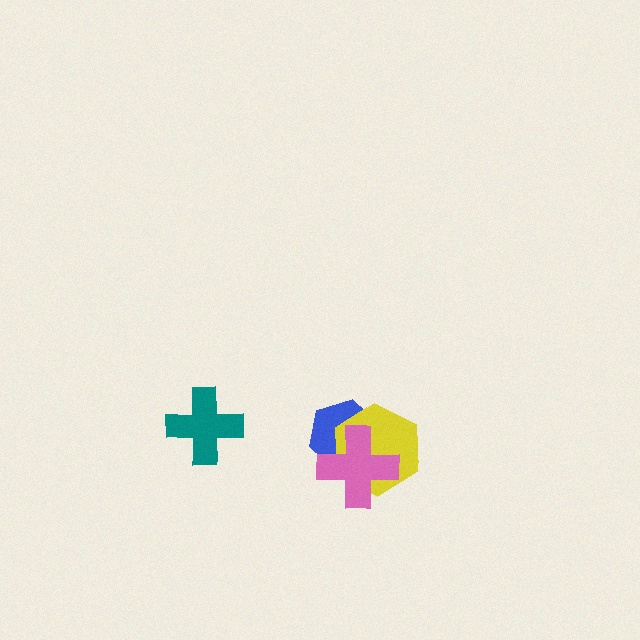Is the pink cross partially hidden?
No, no other shape covers it.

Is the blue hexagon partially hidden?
Yes, it is partially covered by another shape.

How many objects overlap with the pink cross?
2 objects overlap with the pink cross.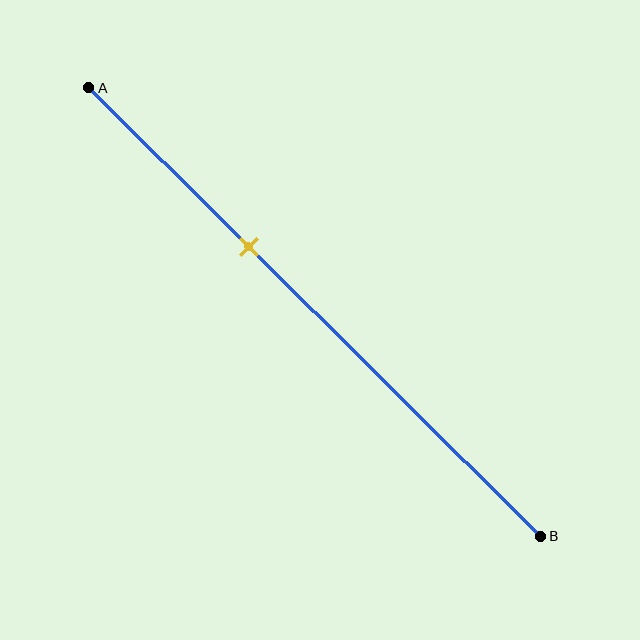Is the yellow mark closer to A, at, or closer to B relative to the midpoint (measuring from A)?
The yellow mark is closer to point A than the midpoint of segment AB.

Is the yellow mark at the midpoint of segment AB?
No, the mark is at about 35% from A, not at the 50% midpoint.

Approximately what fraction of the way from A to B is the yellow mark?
The yellow mark is approximately 35% of the way from A to B.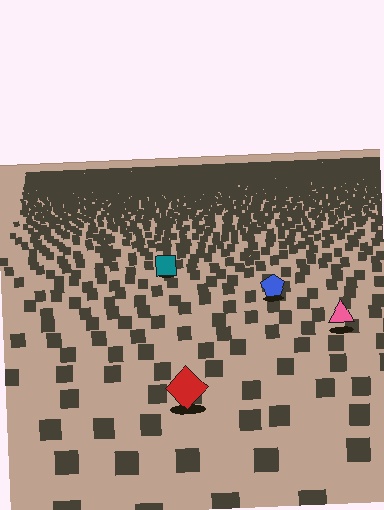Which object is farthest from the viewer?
The teal square is farthest from the viewer. It appears smaller and the ground texture around it is denser.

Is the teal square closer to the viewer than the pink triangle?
No. The pink triangle is closer — you can tell from the texture gradient: the ground texture is coarser near it.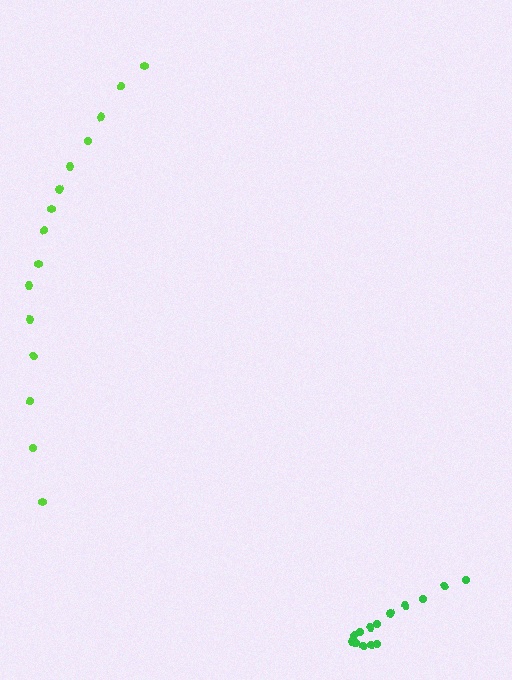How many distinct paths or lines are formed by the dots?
There are 2 distinct paths.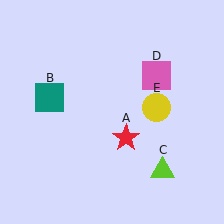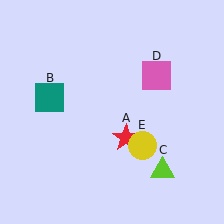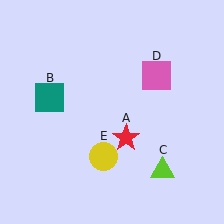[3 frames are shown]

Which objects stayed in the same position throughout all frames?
Red star (object A) and teal square (object B) and lime triangle (object C) and pink square (object D) remained stationary.